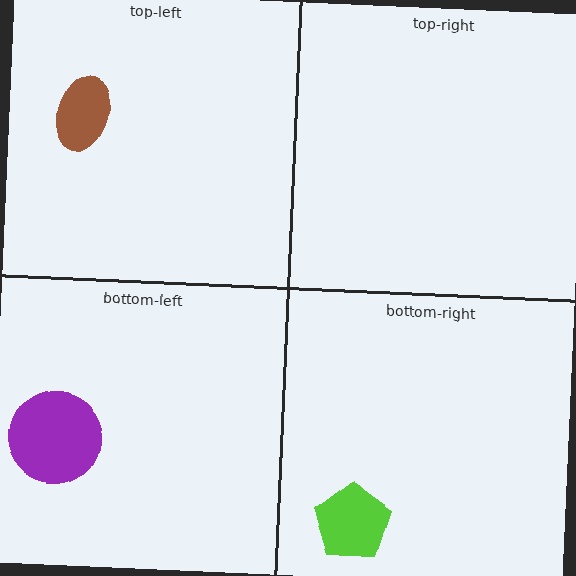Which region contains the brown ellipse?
The top-left region.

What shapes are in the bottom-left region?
The purple circle.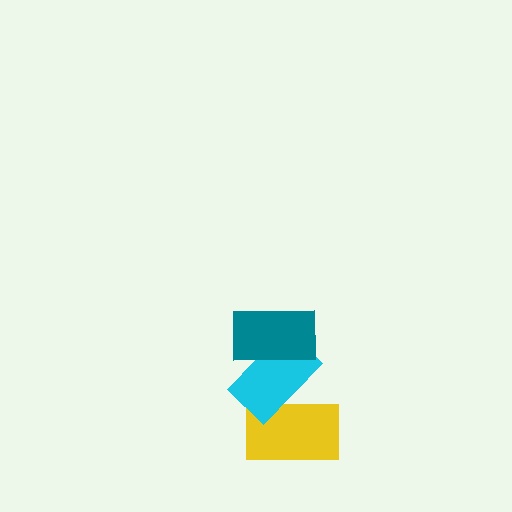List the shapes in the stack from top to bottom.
From top to bottom: the teal rectangle, the cyan rectangle, the yellow rectangle.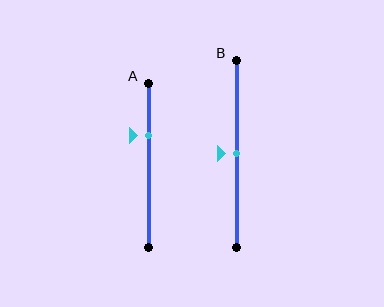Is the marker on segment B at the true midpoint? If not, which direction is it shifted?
Yes, the marker on segment B is at the true midpoint.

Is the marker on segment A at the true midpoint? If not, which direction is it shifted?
No, the marker on segment A is shifted upward by about 18% of the segment length.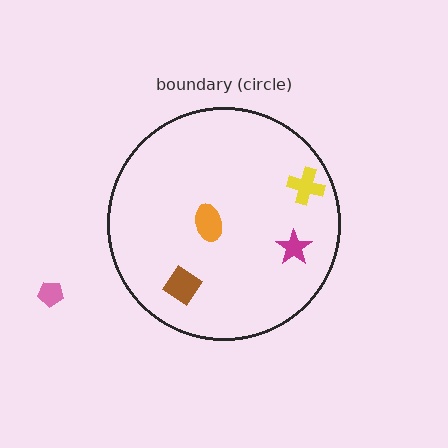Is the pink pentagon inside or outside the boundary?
Outside.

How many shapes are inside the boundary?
4 inside, 1 outside.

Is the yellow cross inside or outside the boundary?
Inside.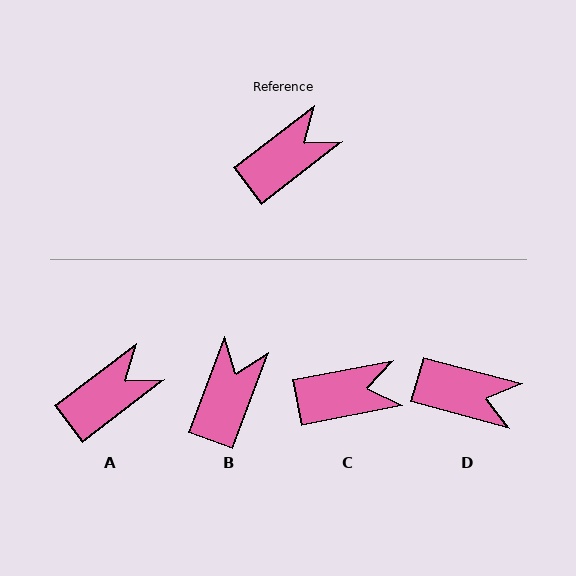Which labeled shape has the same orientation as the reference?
A.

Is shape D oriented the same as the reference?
No, it is off by about 53 degrees.